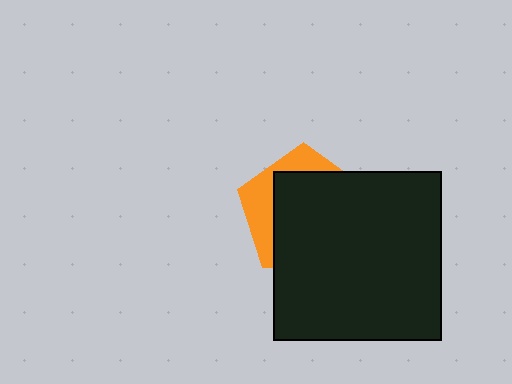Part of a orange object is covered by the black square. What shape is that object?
It is a pentagon.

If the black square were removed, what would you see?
You would see the complete orange pentagon.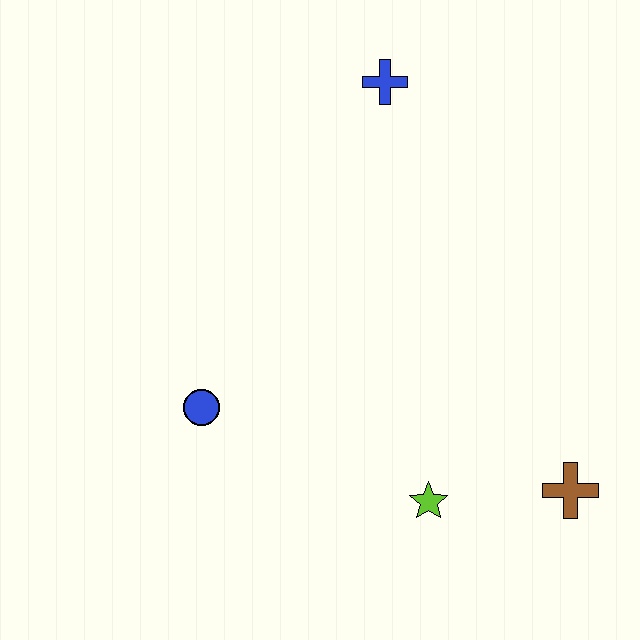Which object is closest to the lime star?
The brown cross is closest to the lime star.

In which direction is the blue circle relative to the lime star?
The blue circle is to the left of the lime star.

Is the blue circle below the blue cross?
Yes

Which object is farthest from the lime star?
The blue cross is farthest from the lime star.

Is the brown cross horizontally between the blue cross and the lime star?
No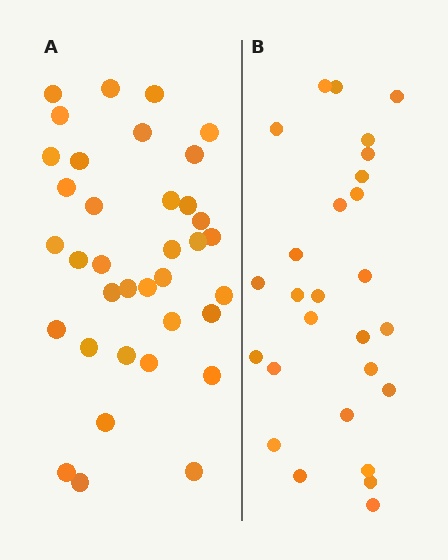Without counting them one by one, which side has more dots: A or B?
Region A (the left region) has more dots.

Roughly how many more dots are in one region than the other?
Region A has roughly 8 or so more dots than region B.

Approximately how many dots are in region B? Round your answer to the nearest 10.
About 30 dots. (The exact count is 27, which rounds to 30.)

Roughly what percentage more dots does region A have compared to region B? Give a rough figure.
About 35% more.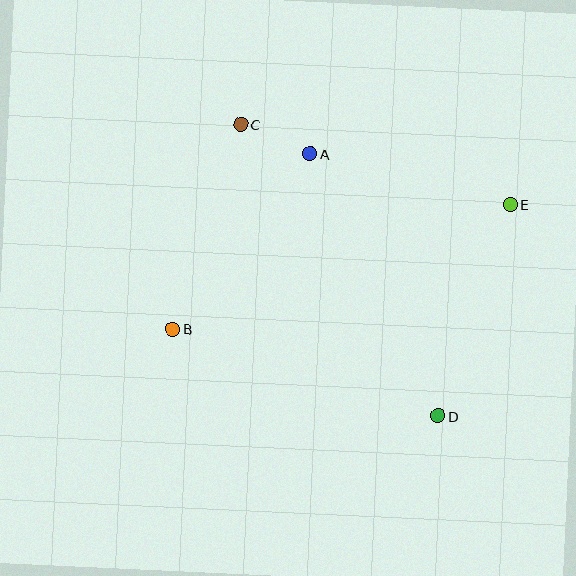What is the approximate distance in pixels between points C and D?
The distance between C and D is approximately 352 pixels.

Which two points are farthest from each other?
Points B and E are farthest from each other.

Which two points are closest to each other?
Points A and C are closest to each other.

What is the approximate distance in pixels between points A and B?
The distance between A and B is approximately 223 pixels.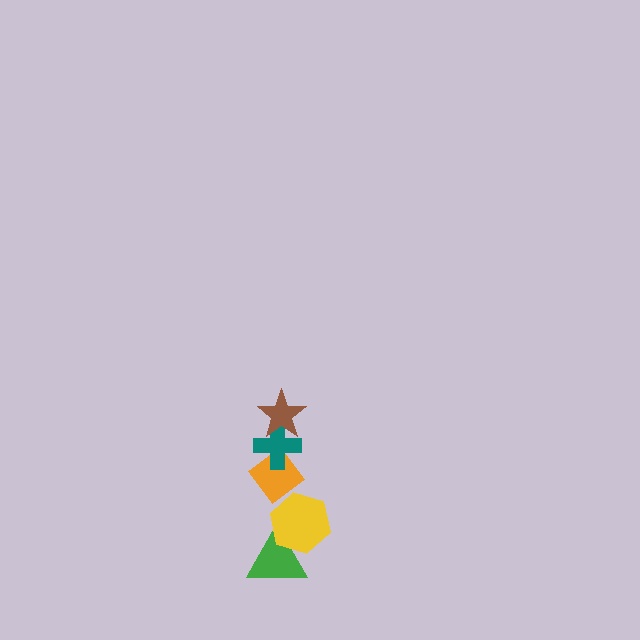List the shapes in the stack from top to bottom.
From top to bottom: the brown star, the teal cross, the orange diamond, the yellow hexagon, the green triangle.